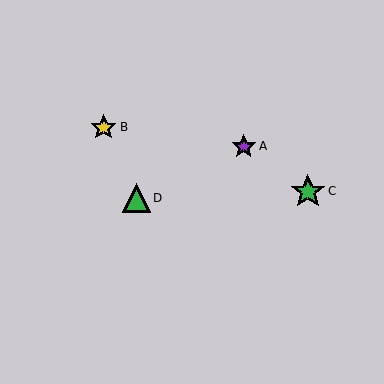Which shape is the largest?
The green star (labeled C) is the largest.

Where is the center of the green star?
The center of the green star is at (308, 191).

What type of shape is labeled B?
Shape B is a yellow star.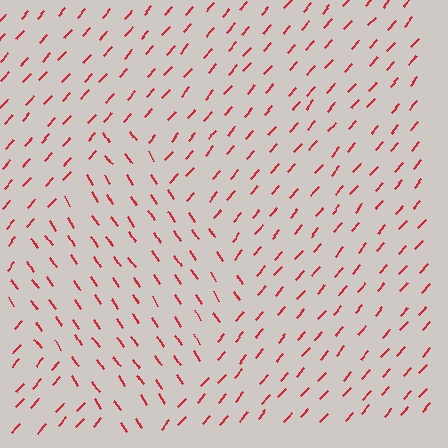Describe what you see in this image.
The image is filled with small red line segments. A diamond region in the image has lines oriented differently from the surrounding lines, creating a visible texture boundary.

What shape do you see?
I see a diamond.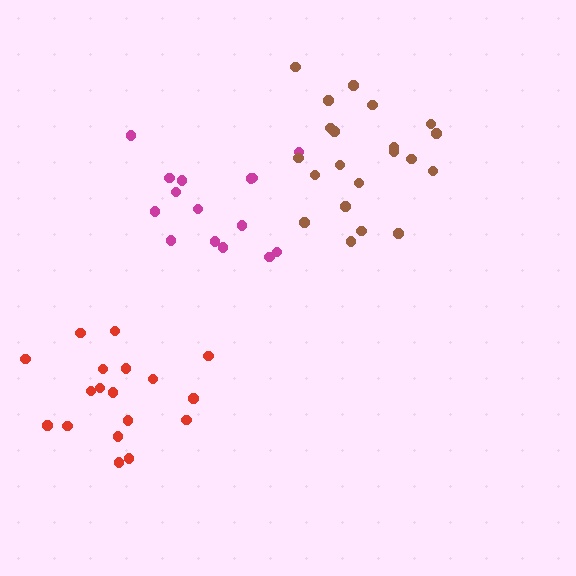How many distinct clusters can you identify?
There are 3 distinct clusters.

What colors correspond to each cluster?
The clusters are colored: red, magenta, brown.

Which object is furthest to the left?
The red cluster is leftmost.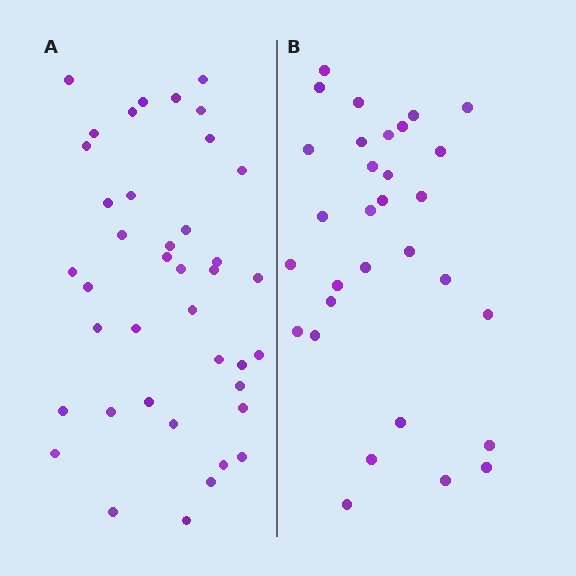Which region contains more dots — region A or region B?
Region A (the left region) has more dots.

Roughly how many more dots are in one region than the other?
Region A has roughly 8 or so more dots than region B.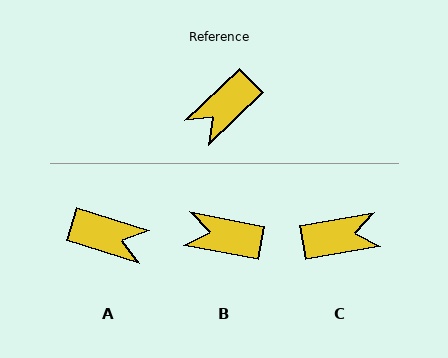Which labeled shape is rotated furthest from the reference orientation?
C, about 146 degrees away.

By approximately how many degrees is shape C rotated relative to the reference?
Approximately 146 degrees counter-clockwise.